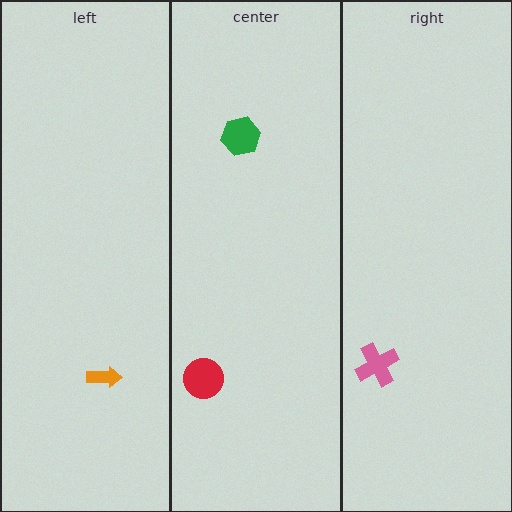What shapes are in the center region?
The green hexagon, the red circle.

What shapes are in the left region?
The orange arrow.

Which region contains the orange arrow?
The left region.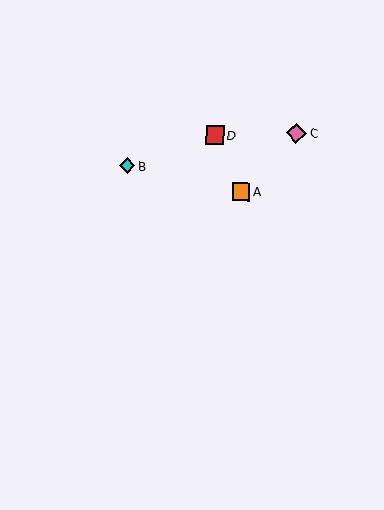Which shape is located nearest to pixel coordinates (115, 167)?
The cyan diamond (labeled B) at (127, 166) is nearest to that location.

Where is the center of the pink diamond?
The center of the pink diamond is at (296, 133).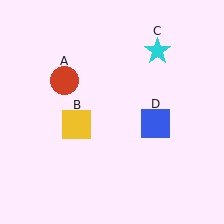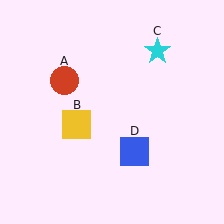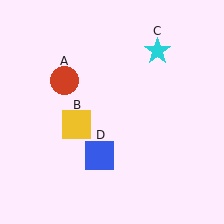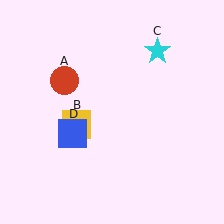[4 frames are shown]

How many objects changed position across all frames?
1 object changed position: blue square (object D).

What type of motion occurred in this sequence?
The blue square (object D) rotated clockwise around the center of the scene.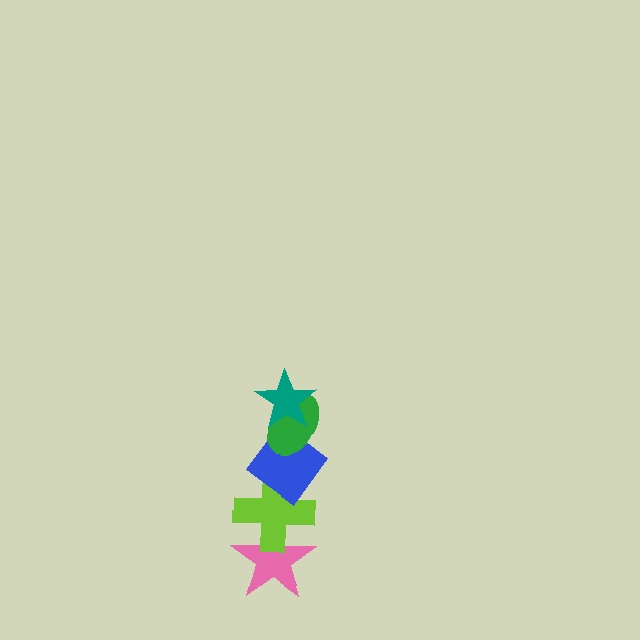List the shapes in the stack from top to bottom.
From top to bottom: the teal star, the green ellipse, the blue diamond, the lime cross, the pink star.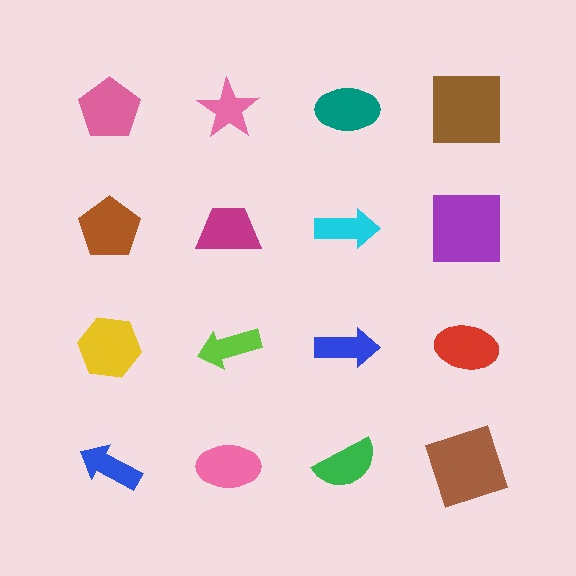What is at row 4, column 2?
A pink ellipse.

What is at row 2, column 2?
A magenta trapezoid.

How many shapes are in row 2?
4 shapes.